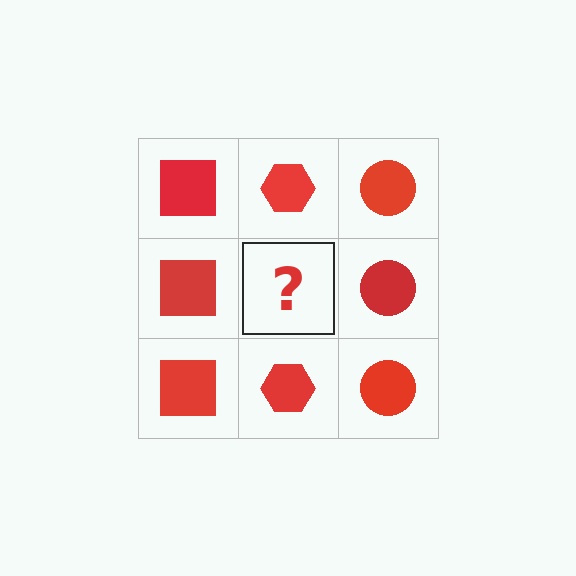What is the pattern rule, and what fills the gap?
The rule is that each column has a consistent shape. The gap should be filled with a red hexagon.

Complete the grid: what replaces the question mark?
The question mark should be replaced with a red hexagon.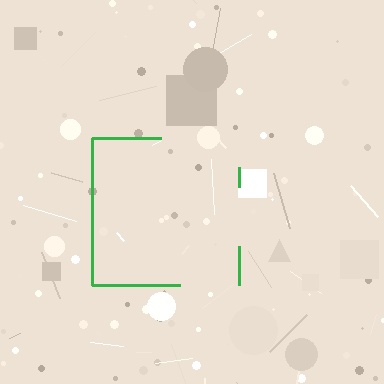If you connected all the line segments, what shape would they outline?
They would outline a square.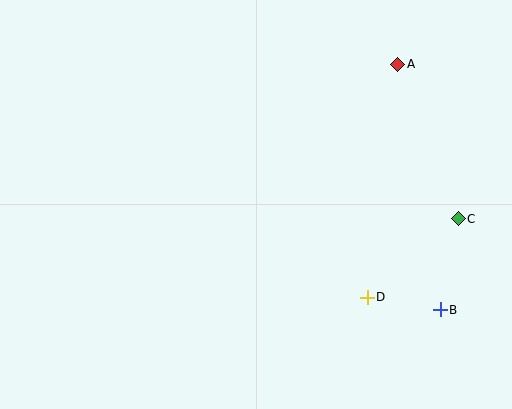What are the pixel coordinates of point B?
Point B is at (440, 310).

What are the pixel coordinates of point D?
Point D is at (367, 297).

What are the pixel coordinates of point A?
Point A is at (398, 64).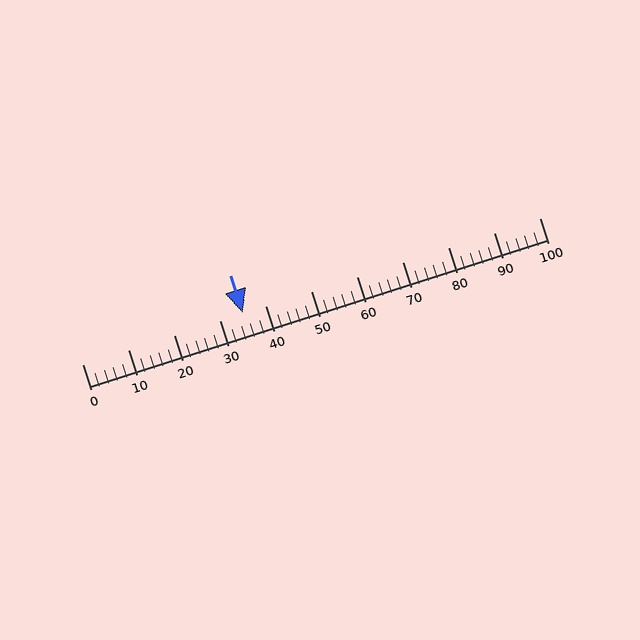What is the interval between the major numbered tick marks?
The major tick marks are spaced 10 units apart.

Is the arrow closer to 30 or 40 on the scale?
The arrow is closer to 40.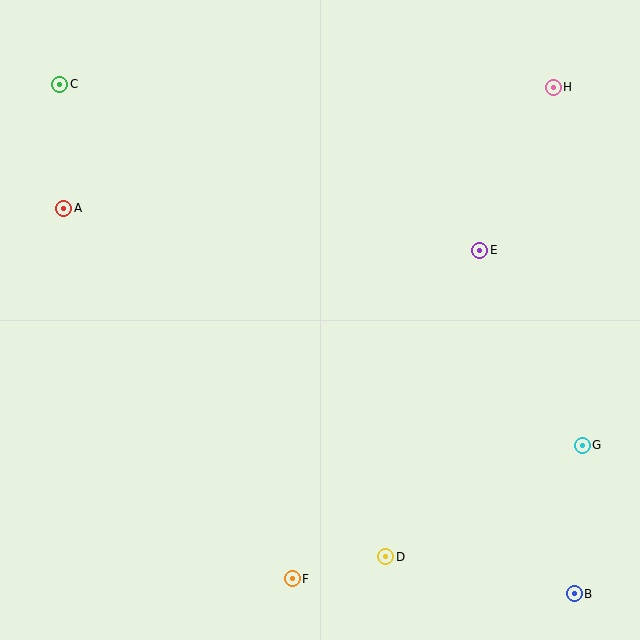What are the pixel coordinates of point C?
Point C is at (60, 84).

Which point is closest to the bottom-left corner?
Point F is closest to the bottom-left corner.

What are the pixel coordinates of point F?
Point F is at (292, 579).